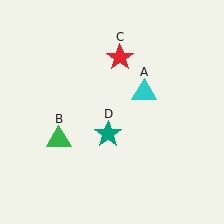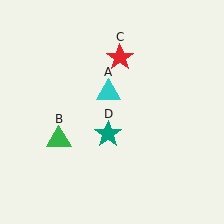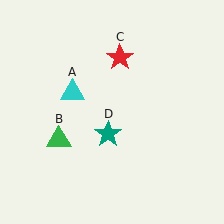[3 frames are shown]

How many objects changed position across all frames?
1 object changed position: cyan triangle (object A).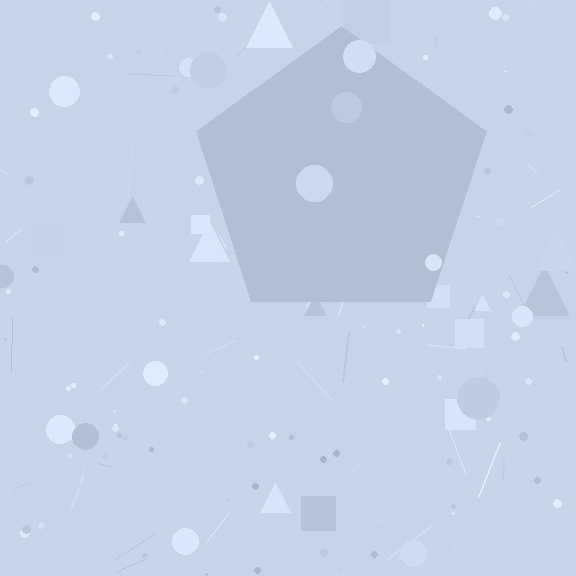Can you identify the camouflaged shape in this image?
The camouflaged shape is a pentagon.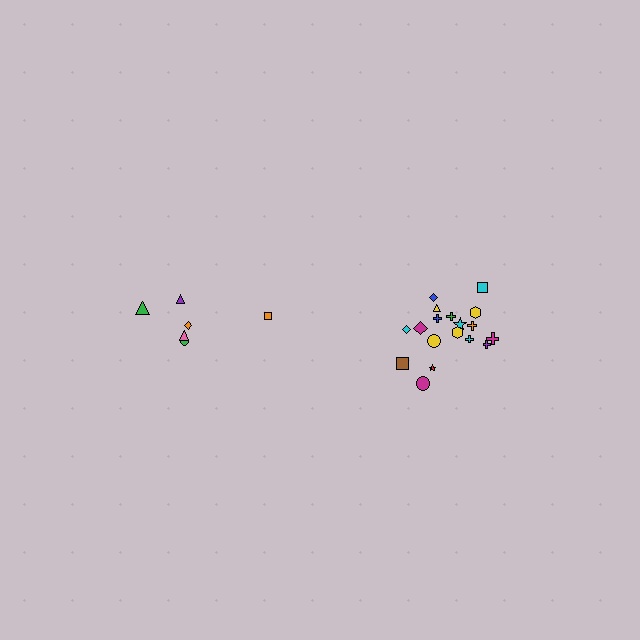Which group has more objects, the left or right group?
The right group.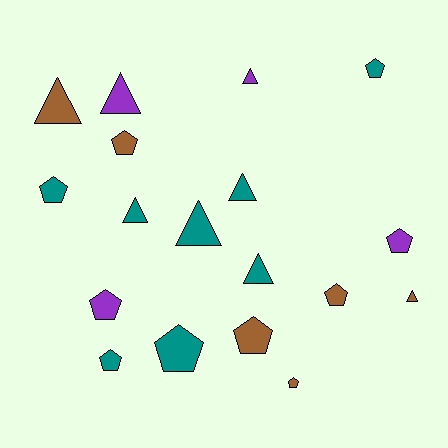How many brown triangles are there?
There are 2 brown triangles.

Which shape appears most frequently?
Pentagon, with 10 objects.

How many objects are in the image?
There are 18 objects.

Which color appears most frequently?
Teal, with 8 objects.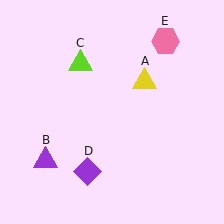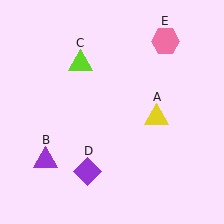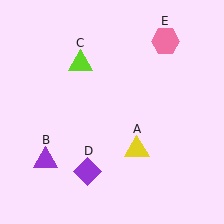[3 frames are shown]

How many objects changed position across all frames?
1 object changed position: yellow triangle (object A).